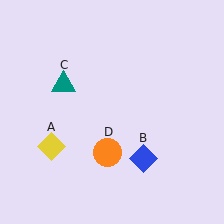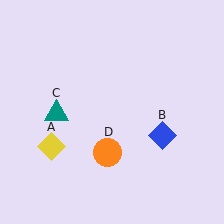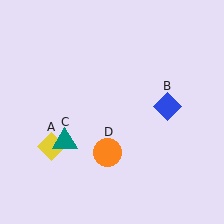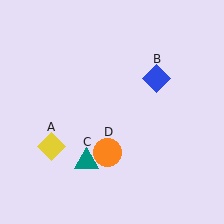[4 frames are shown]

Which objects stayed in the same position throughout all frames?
Yellow diamond (object A) and orange circle (object D) remained stationary.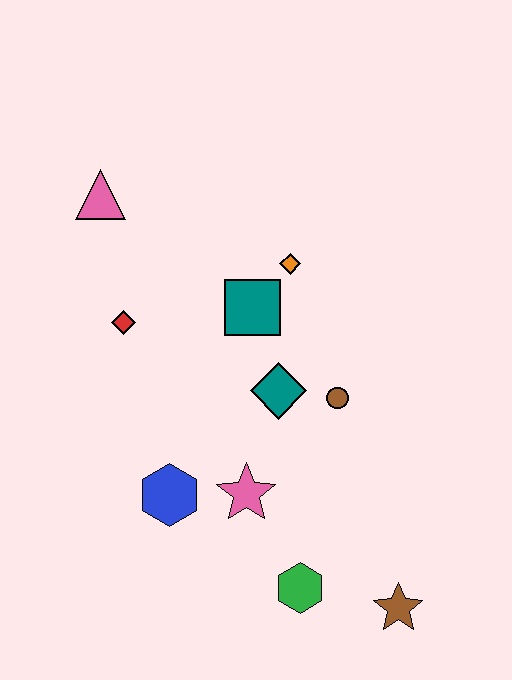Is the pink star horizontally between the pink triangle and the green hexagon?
Yes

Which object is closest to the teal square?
The orange diamond is closest to the teal square.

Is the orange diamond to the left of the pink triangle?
No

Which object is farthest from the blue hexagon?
The pink triangle is farthest from the blue hexagon.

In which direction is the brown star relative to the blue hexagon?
The brown star is to the right of the blue hexagon.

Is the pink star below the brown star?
No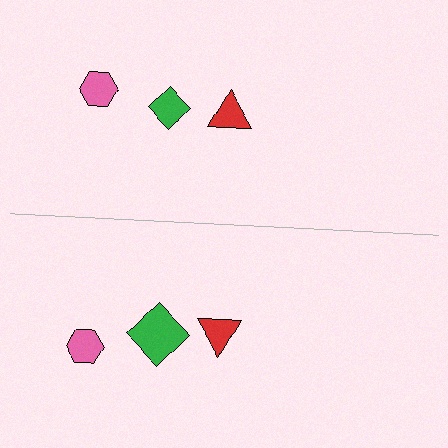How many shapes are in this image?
There are 6 shapes in this image.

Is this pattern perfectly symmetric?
No, the pattern is not perfectly symmetric. The green diamond on the bottom side has a different size than its mirror counterpart.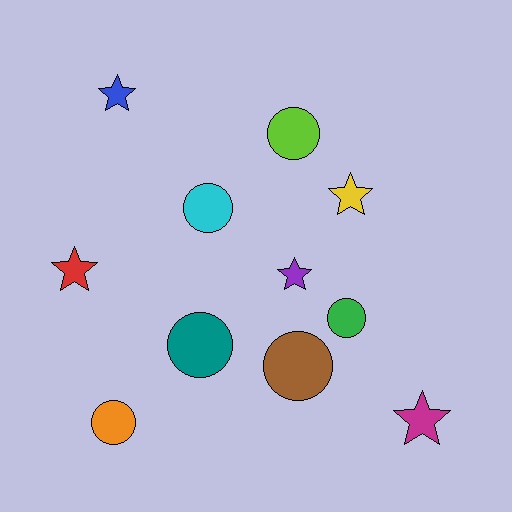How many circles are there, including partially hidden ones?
There are 6 circles.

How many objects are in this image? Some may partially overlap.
There are 11 objects.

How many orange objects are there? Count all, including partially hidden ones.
There is 1 orange object.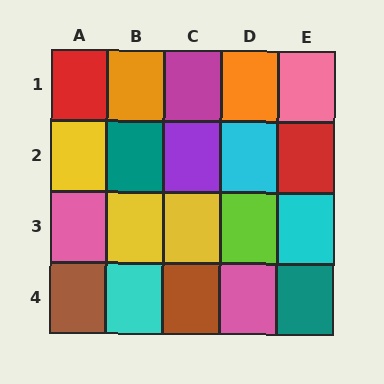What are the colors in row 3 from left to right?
Pink, yellow, yellow, lime, cyan.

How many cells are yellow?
3 cells are yellow.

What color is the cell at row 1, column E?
Pink.